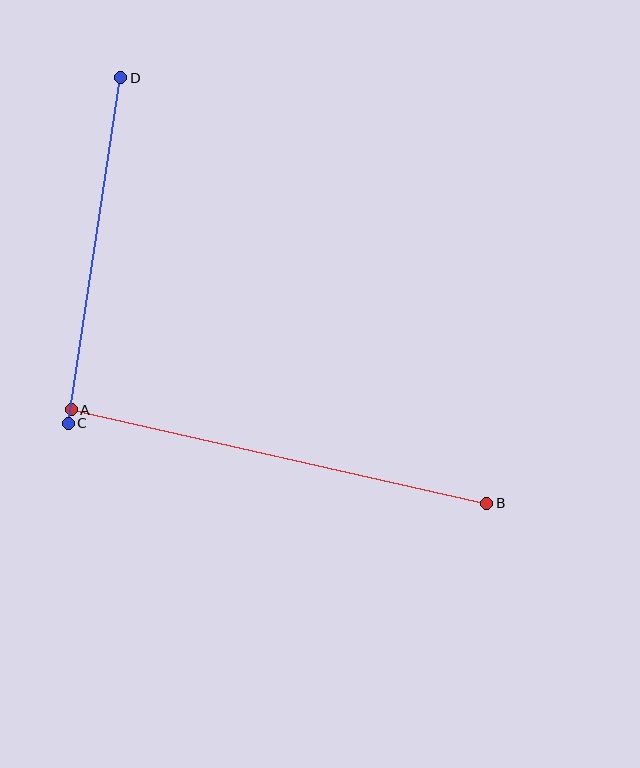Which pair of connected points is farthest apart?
Points A and B are farthest apart.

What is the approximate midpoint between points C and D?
The midpoint is at approximately (95, 251) pixels.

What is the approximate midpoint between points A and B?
The midpoint is at approximately (279, 457) pixels.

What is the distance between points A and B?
The distance is approximately 426 pixels.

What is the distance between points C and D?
The distance is approximately 350 pixels.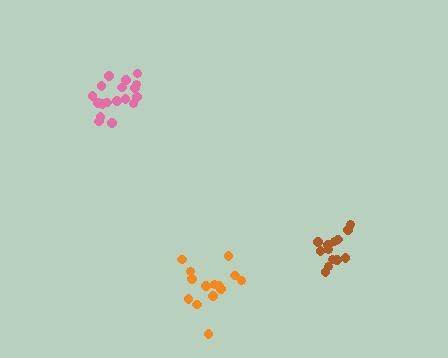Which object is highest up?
The pink cluster is topmost.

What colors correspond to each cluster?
The clusters are colored: orange, pink, brown.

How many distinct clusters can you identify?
There are 3 distinct clusters.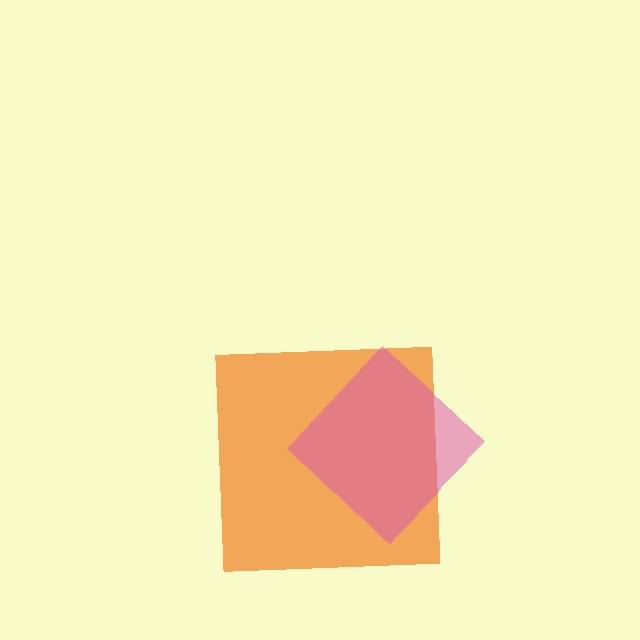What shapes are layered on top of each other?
The layered shapes are: an orange square, a pink diamond.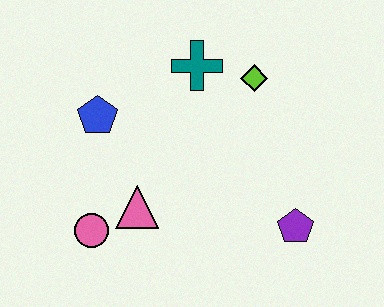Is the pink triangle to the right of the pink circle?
Yes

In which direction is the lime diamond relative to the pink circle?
The lime diamond is to the right of the pink circle.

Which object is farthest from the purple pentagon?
The blue pentagon is farthest from the purple pentagon.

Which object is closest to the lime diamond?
The teal cross is closest to the lime diamond.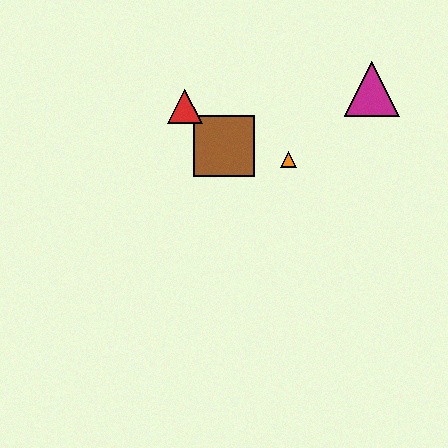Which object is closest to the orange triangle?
The brown square is closest to the orange triangle.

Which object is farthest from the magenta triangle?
The red triangle is farthest from the magenta triangle.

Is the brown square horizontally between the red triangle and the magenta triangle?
Yes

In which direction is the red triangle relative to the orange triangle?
The red triangle is to the left of the orange triangle.